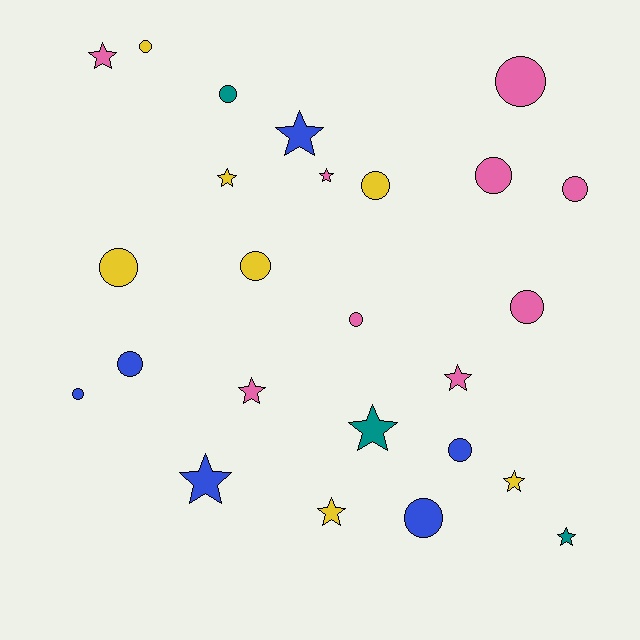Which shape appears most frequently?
Circle, with 14 objects.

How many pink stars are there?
There are 4 pink stars.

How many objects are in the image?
There are 25 objects.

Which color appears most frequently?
Pink, with 9 objects.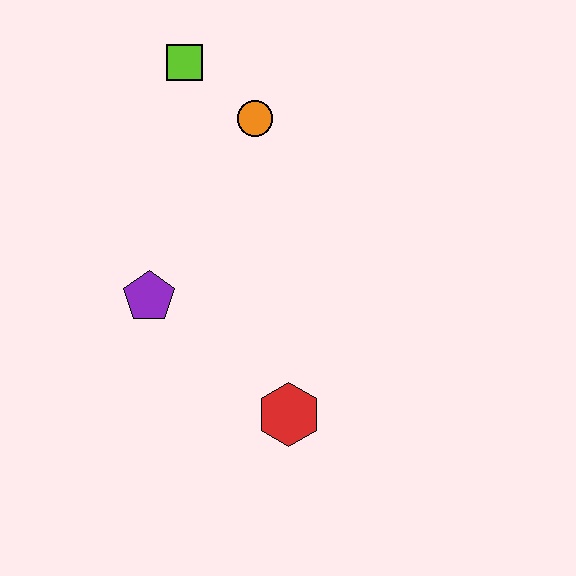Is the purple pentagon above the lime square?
No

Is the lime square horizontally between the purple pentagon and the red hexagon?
Yes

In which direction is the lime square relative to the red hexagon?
The lime square is above the red hexagon.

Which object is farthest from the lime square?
The red hexagon is farthest from the lime square.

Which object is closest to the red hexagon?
The purple pentagon is closest to the red hexagon.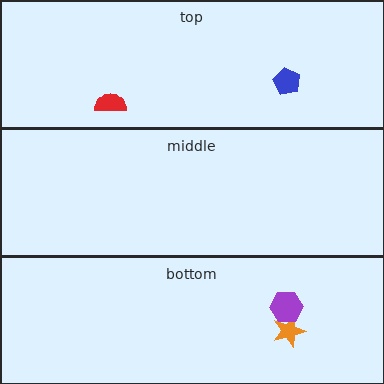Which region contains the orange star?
The bottom region.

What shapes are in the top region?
The red semicircle, the blue pentagon.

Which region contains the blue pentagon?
The top region.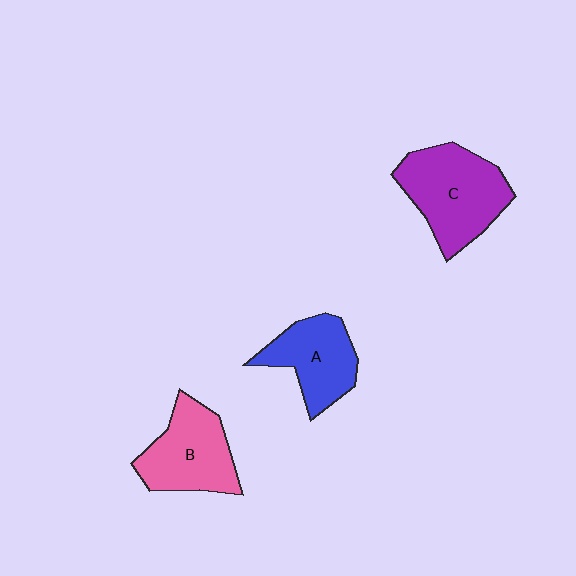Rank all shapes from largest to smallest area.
From largest to smallest: C (purple), B (pink), A (blue).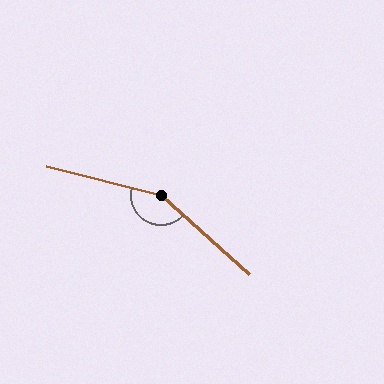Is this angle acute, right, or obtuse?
It is obtuse.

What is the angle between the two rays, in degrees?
Approximately 153 degrees.